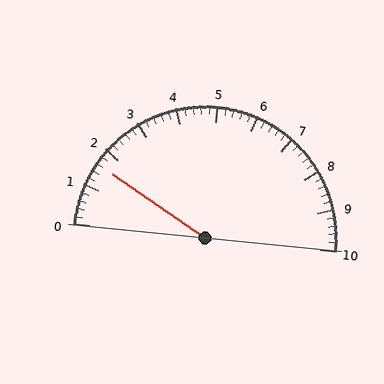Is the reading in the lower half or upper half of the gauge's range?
The reading is in the lower half of the range (0 to 10).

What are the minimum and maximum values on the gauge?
The gauge ranges from 0 to 10.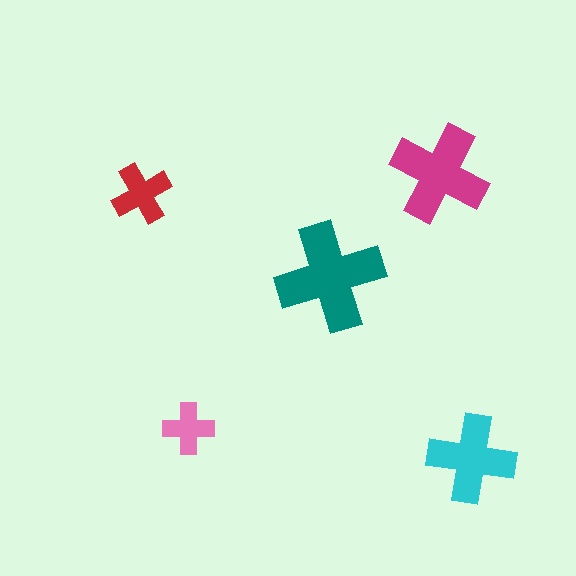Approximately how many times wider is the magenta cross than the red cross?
About 1.5 times wider.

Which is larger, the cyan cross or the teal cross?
The teal one.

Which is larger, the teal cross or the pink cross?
The teal one.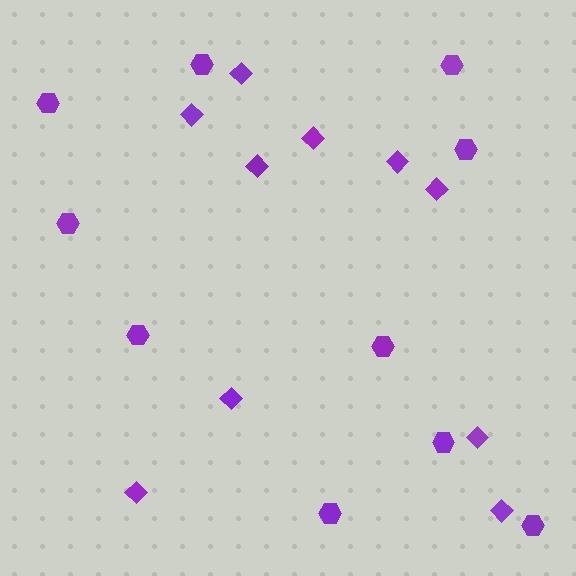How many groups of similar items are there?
There are 2 groups: one group of diamonds (10) and one group of hexagons (10).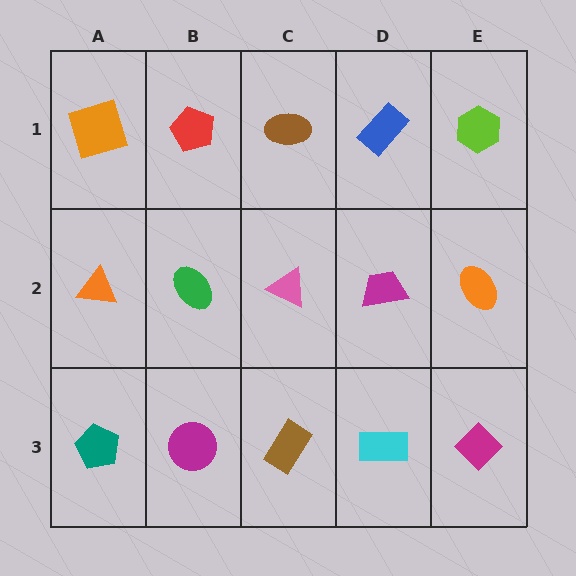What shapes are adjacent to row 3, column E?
An orange ellipse (row 2, column E), a cyan rectangle (row 3, column D).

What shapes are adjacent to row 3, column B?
A green ellipse (row 2, column B), a teal pentagon (row 3, column A), a brown rectangle (row 3, column C).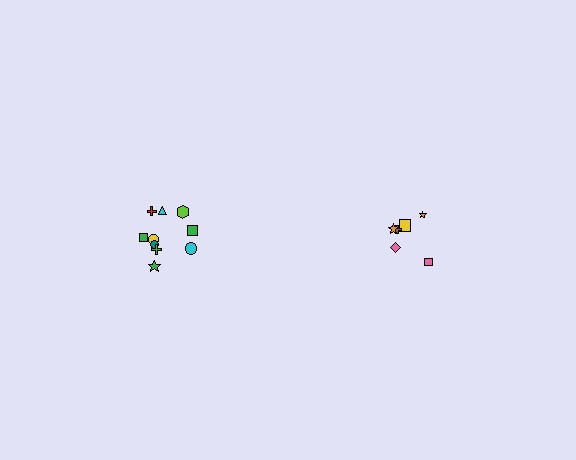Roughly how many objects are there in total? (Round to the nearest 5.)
Roughly 15 objects in total.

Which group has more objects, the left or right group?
The left group.